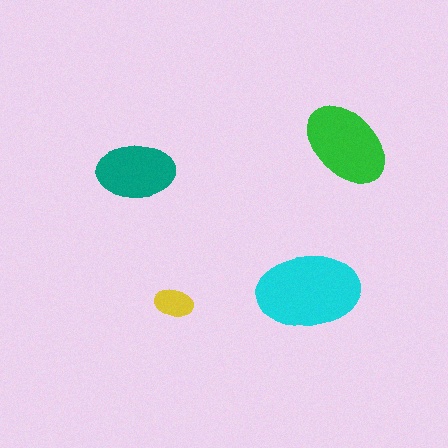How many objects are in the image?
There are 4 objects in the image.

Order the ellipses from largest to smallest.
the cyan one, the green one, the teal one, the yellow one.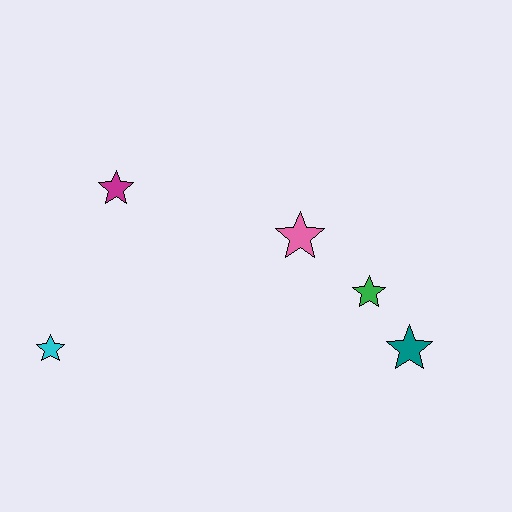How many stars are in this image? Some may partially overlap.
There are 5 stars.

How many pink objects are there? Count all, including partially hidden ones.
There is 1 pink object.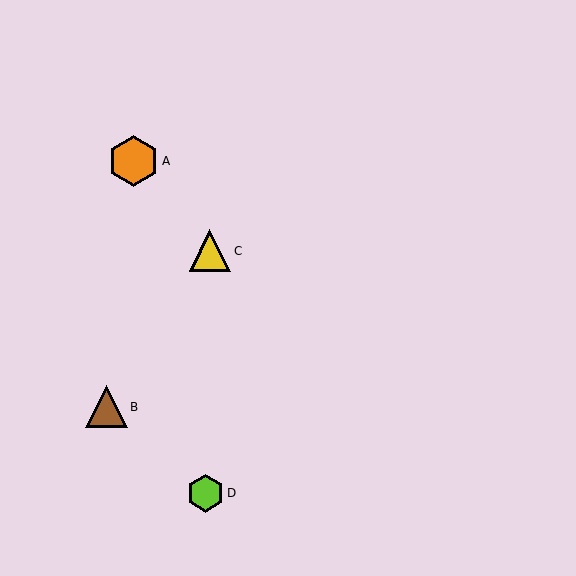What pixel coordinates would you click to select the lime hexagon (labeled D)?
Click at (205, 493) to select the lime hexagon D.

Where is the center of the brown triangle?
The center of the brown triangle is at (106, 407).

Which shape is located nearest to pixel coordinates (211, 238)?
The yellow triangle (labeled C) at (210, 251) is nearest to that location.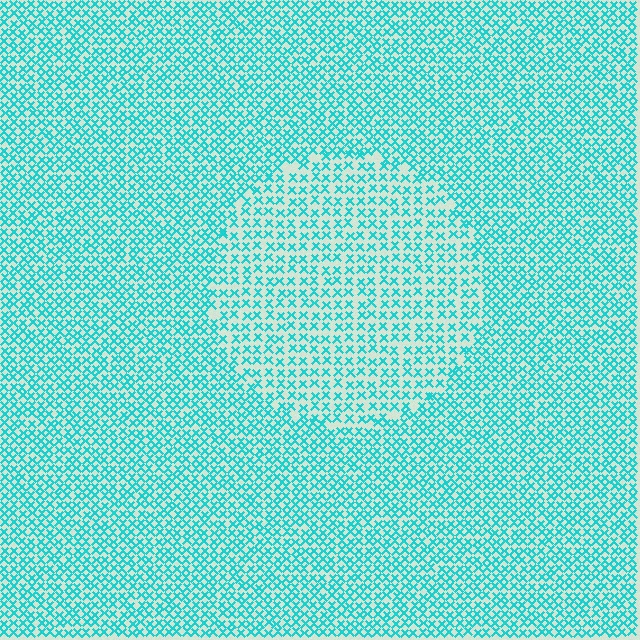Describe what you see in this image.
The image contains small cyan elements arranged at two different densities. A circle-shaped region is visible where the elements are less densely packed than the surrounding area.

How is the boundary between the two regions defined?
The boundary is defined by a change in element density (approximately 1.6x ratio). All elements are the same color, size, and shape.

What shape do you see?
I see a circle.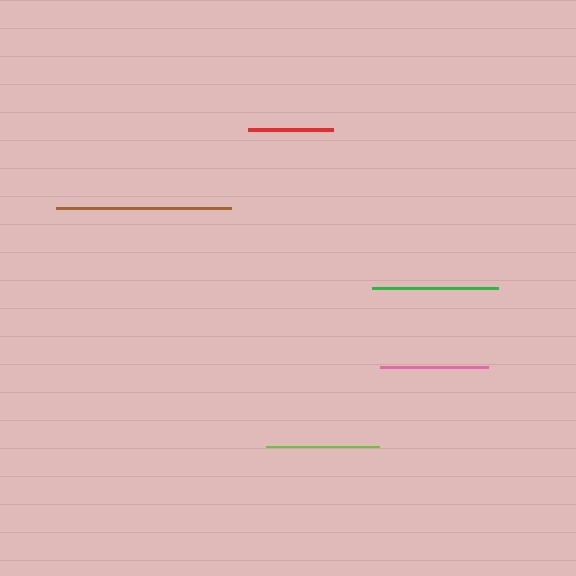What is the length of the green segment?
The green segment is approximately 126 pixels long.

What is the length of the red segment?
The red segment is approximately 85 pixels long.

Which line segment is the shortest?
The red line is the shortest at approximately 85 pixels.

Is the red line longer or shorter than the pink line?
The pink line is longer than the red line.